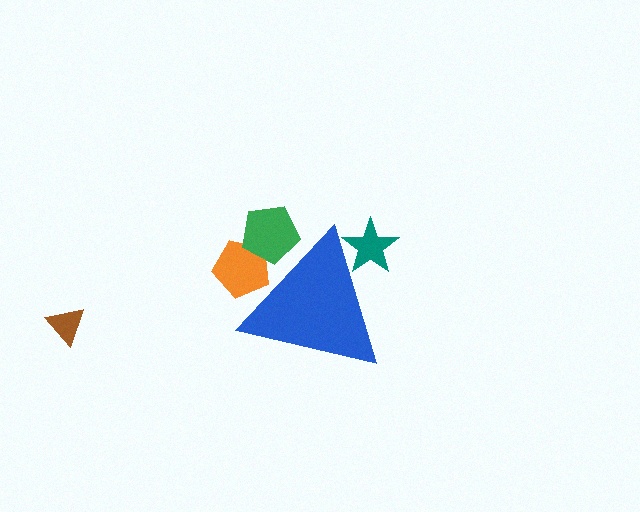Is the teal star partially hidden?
Yes, the teal star is partially hidden behind the blue triangle.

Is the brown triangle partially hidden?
No, the brown triangle is fully visible.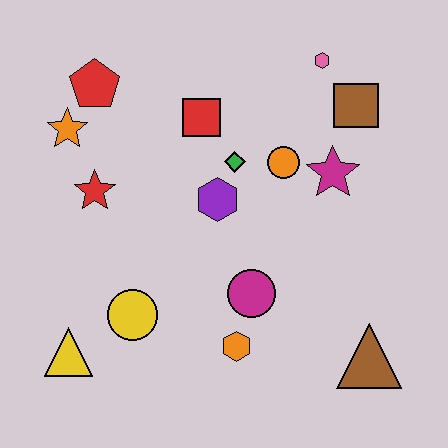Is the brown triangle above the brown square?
No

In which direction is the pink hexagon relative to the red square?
The pink hexagon is to the right of the red square.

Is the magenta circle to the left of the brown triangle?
Yes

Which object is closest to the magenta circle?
The orange hexagon is closest to the magenta circle.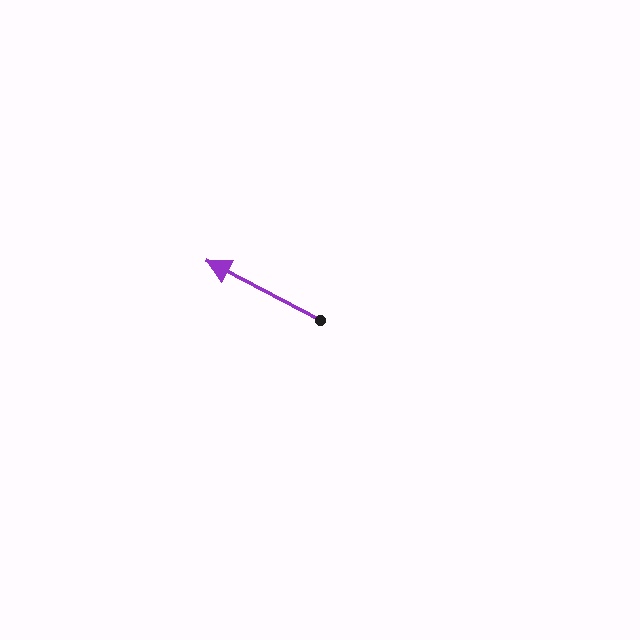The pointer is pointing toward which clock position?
Roughly 10 o'clock.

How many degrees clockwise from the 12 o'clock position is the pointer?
Approximately 298 degrees.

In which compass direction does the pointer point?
Northwest.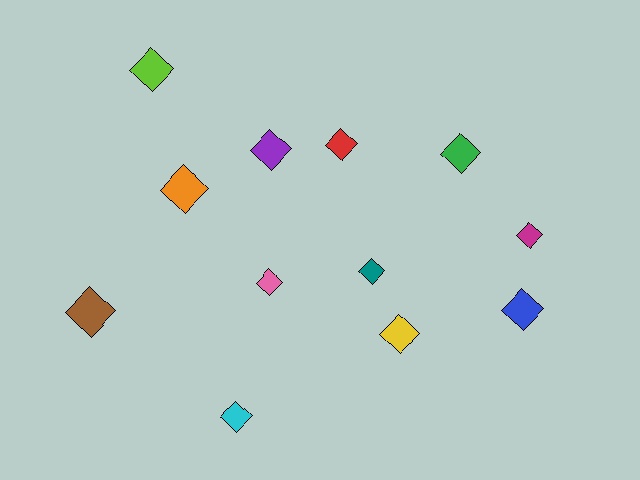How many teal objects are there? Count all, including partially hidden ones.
There is 1 teal object.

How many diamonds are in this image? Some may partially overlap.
There are 12 diamonds.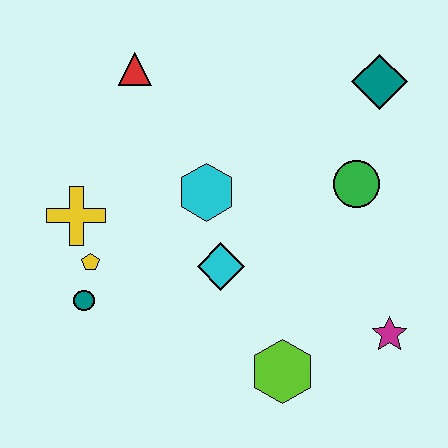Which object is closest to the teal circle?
The yellow pentagon is closest to the teal circle.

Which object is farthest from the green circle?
The teal circle is farthest from the green circle.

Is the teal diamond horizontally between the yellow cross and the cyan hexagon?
No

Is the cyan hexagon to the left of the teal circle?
No